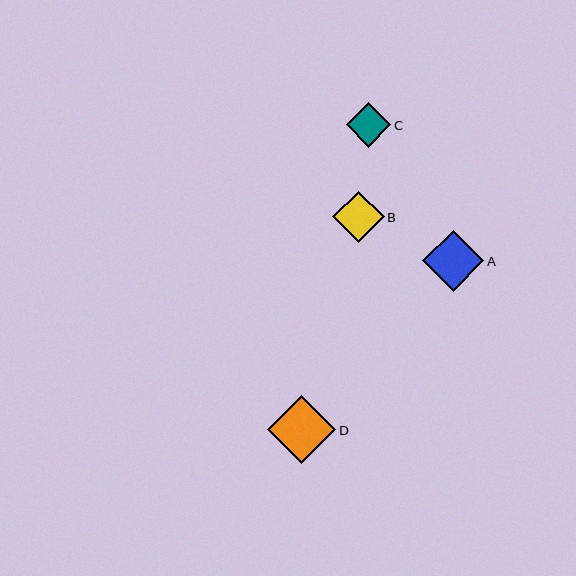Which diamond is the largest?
Diamond D is the largest with a size of approximately 68 pixels.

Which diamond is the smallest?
Diamond C is the smallest with a size of approximately 45 pixels.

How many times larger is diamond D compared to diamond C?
Diamond D is approximately 1.5 times the size of diamond C.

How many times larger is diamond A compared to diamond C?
Diamond A is approximately 1.4 times the size of diamond C.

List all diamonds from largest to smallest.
From largest to smallest: D, A, B, C.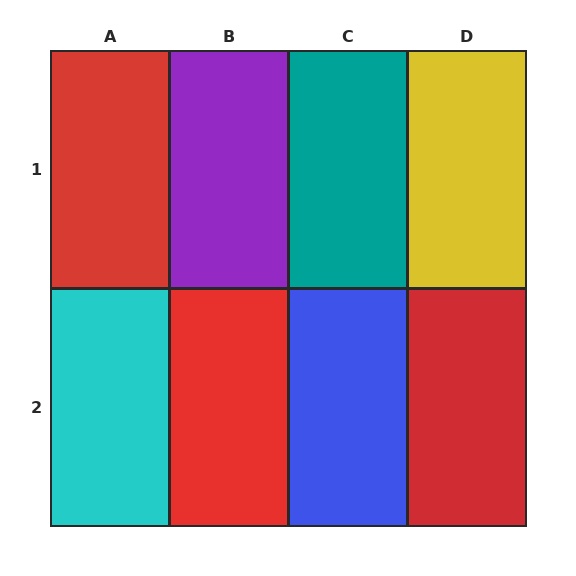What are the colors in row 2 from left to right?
Cyan, red, blue, red.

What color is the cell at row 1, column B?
Purple.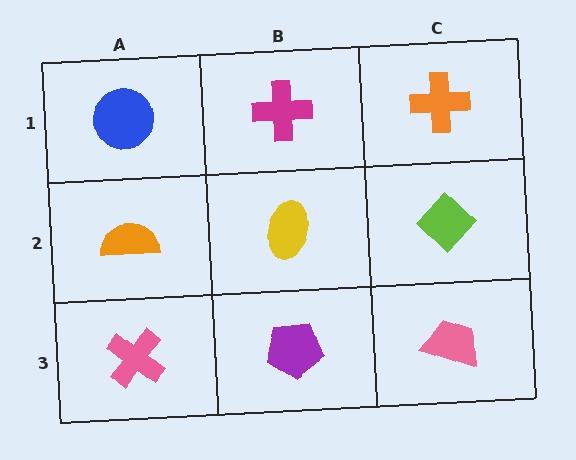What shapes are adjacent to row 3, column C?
A lime diamond (row 2, column C), a purple pentagon (row 3, column B).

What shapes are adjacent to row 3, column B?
A yellow ellipse (row 2, column B), a pink cross (row 3, column A), a pink trapezoid (row 3, column C).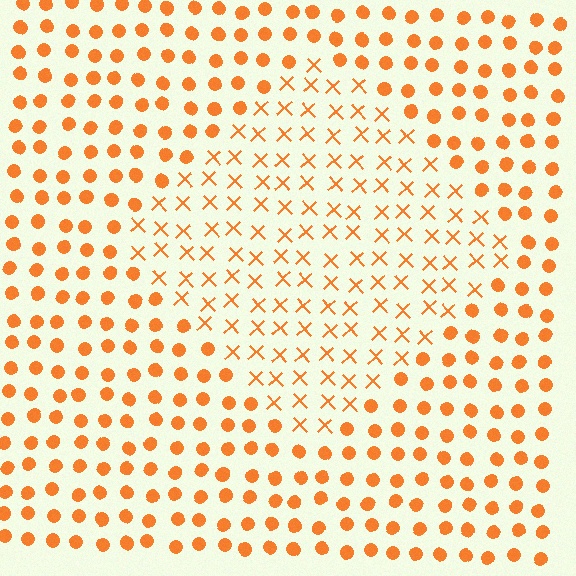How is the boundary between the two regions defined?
The boundary is defined by a change in element shape: X marks inside vs. circles outside. All elements share the same color and spacing.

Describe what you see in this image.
The image is filled with small orange elements arranged in a uniform grid. A diamond-shaped region contains X marks, while the surrounding area contains circles. The boundary is defined purely by the change in element shape.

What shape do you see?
I see a diamond.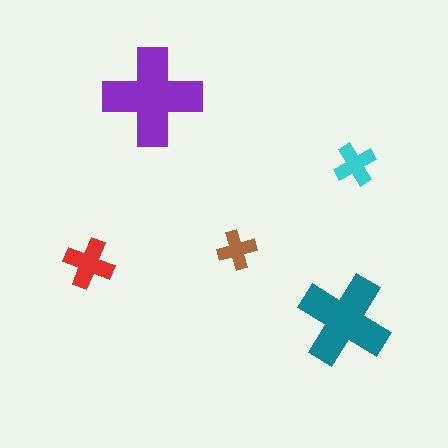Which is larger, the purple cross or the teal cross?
The purple one.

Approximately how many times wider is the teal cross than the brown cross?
About 2.5 times wider.